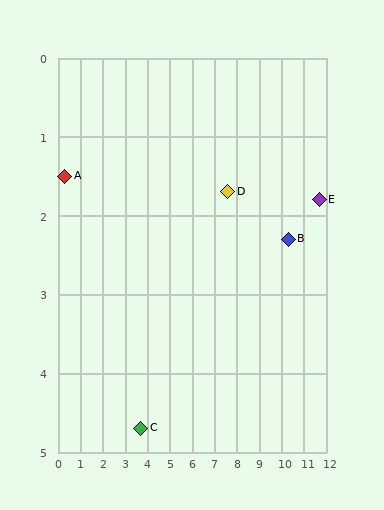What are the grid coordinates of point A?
Point A is at approximately (0.3, 1.5).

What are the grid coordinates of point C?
Point C is at approximately (3.7, 4.7).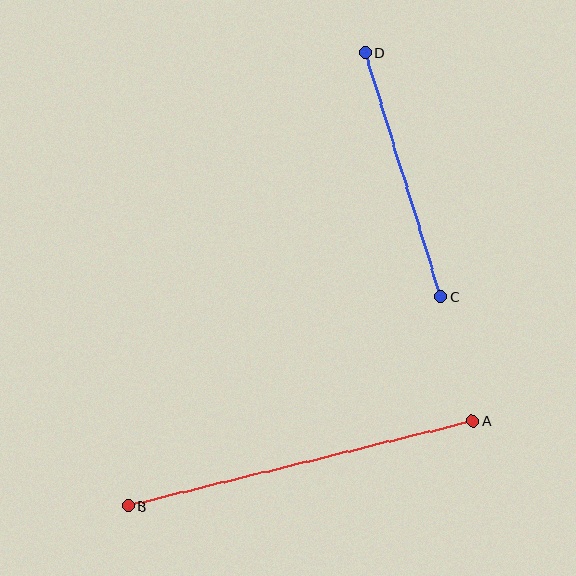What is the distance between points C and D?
The distance is approximately 255 pixels.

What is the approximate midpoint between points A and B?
The midpoint is at approximately (300, 463) pixels.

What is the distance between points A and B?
The distance is approximately 355 pixels.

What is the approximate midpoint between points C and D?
The midpoint is at approximately (403, 175) pixels.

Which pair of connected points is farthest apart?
Points A and B are farthest apart.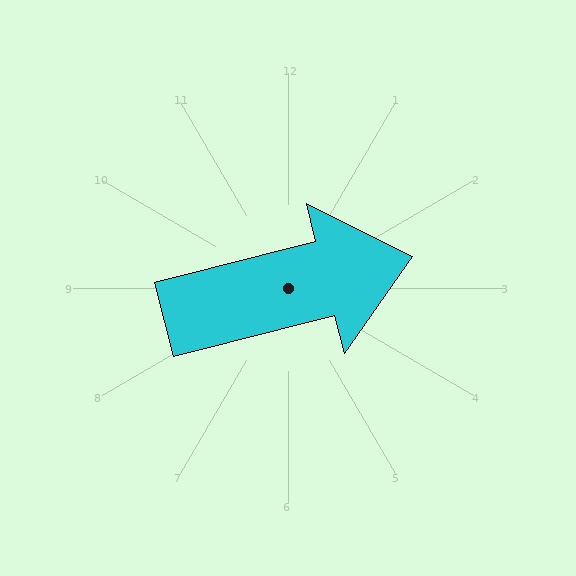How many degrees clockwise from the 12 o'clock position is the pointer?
Approximately 76 degrees.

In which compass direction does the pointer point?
East.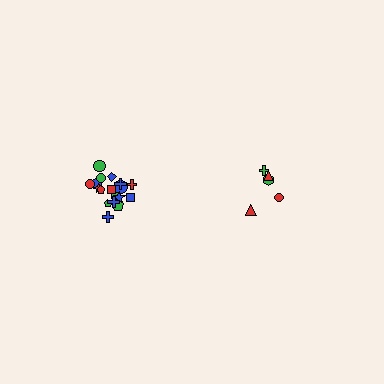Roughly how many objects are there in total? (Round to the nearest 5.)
Roughly 25 objects in total.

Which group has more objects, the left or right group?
The left group.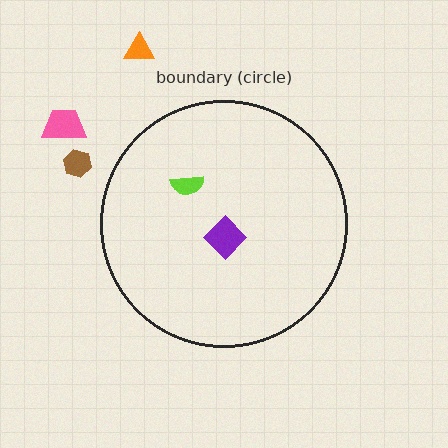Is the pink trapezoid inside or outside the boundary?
Outside.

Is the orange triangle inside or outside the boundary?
Outside.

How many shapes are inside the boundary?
2 inside, 3 outside.